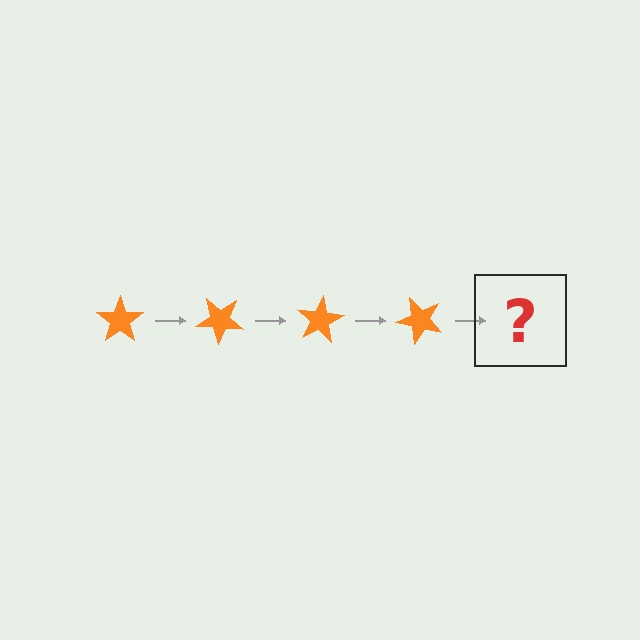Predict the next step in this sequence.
The next step is an orange star rotated 160 degrees.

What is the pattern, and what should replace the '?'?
The pattern is that the star rotates 40 degrees each step. The '?' should be an orange star rotated 160 degrees.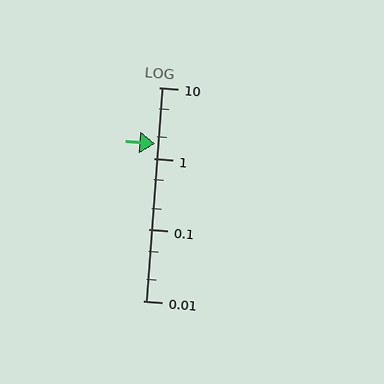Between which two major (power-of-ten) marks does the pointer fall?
The pointer is between 1 and 10.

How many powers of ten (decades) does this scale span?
The scale spans 3 decades, from 0.01 to 10.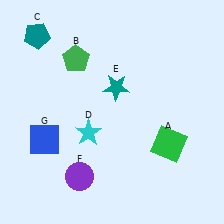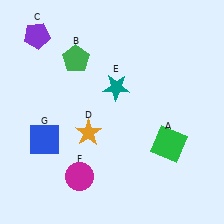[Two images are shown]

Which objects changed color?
C changed from teal to purple. D changed from cyan to orange. F changed from purple to magenta.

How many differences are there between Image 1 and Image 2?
There are 3 differences between the two images.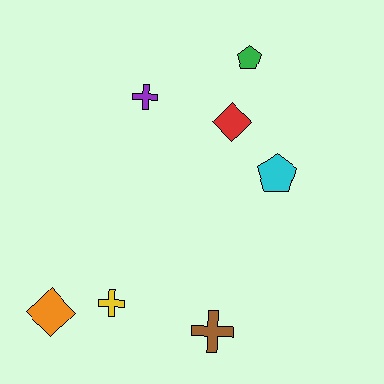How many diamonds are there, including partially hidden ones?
There are 2 diamonds.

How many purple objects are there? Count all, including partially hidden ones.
There is 1 purple object.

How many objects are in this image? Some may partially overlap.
There are 7 objects.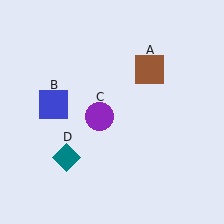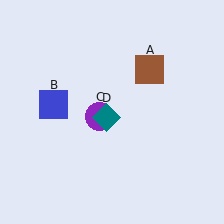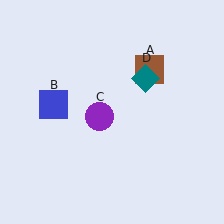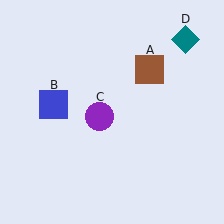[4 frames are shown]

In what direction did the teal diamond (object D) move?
The teal diamond (object D) moved up and to the right.